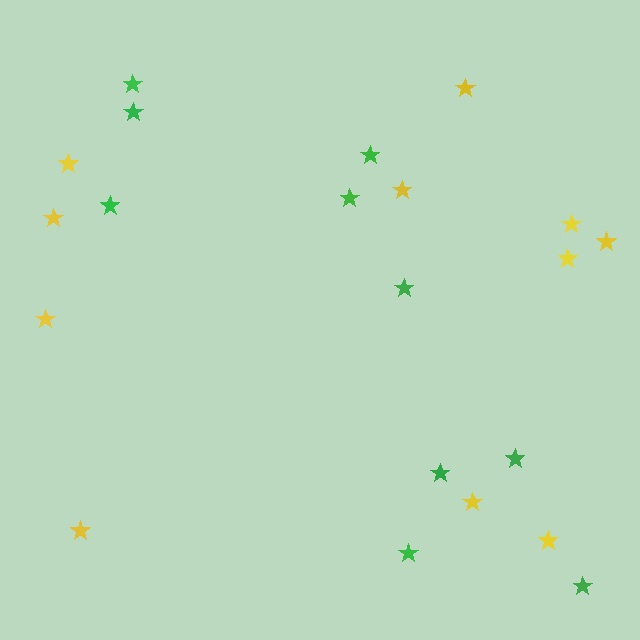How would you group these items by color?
There are 2 groups: one group of yellow stars (11) and one group of green stars (10).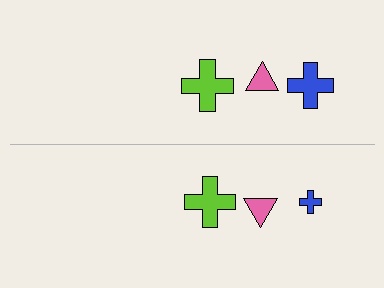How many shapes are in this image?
There are 6 shapes in this image.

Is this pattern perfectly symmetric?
No, the pattern is not perfectly symmetric. The blue cross on the bottom side has a different size than its mirror counterpart.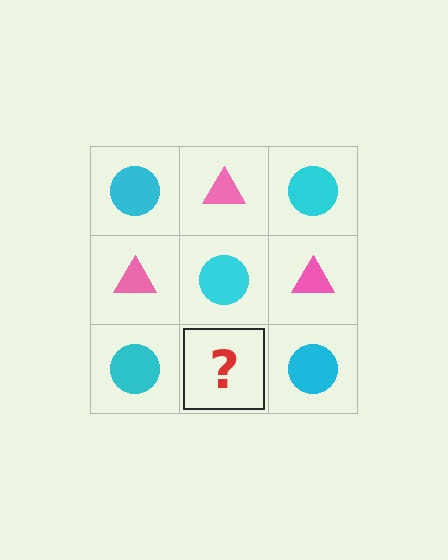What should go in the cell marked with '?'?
The missing cell should contain a pink triangle.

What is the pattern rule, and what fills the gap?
The rule is that it alternates cyan circle and pink triangle in a checkerboard pattern. The gap should be filled with a pink triangle.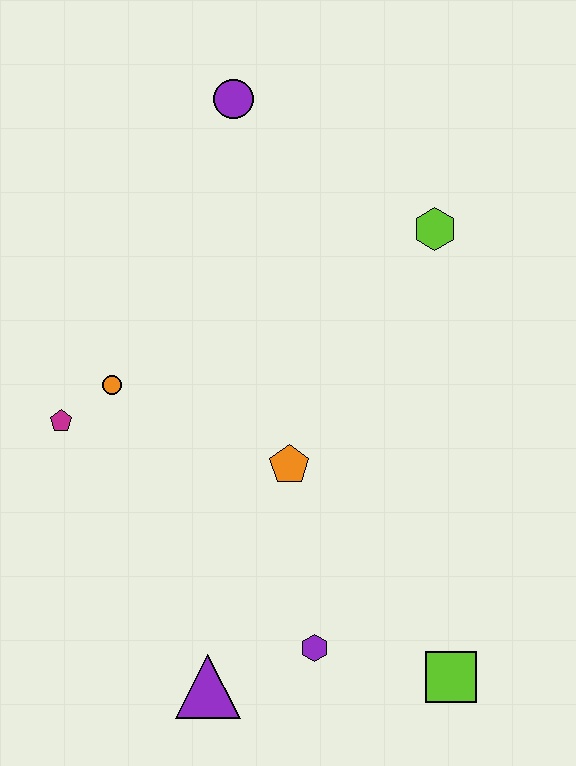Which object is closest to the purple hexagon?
The purple triangle is closest to the purple hexagon.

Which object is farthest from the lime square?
The purple circle is farthest from the lime square.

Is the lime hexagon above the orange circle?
Yes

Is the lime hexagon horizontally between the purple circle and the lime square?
Yes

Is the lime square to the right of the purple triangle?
Yes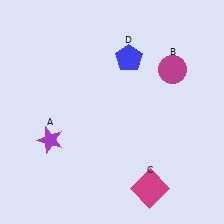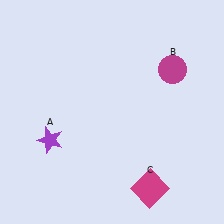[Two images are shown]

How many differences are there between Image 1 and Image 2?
There is 1 difference between the two images.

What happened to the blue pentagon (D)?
The blue pentagon (D) was removed in Image 2. It was in the top-right area of Image 1.